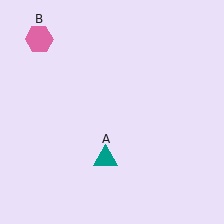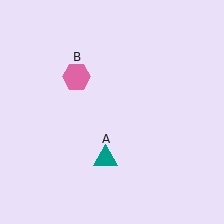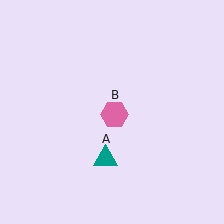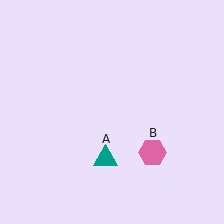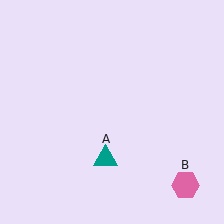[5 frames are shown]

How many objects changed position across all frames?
1 object changed position: pink hexagon (object B).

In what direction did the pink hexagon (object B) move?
The pink hexagon (object B) moved down and to the right.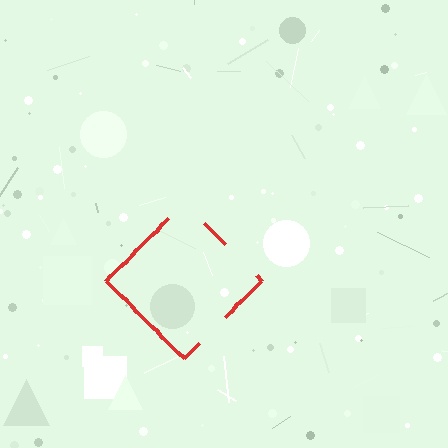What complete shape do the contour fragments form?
The contour fragments form a diamond.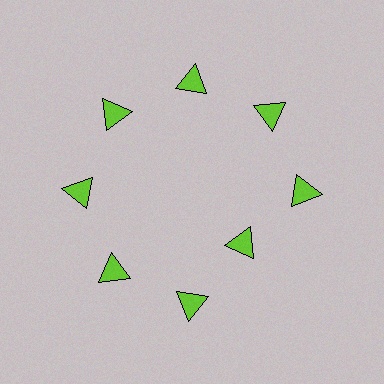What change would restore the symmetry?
The symmetry would be restored by moving it outward, back onto the ring so that all 8 triangles sit at equal angles and equal distance from the center.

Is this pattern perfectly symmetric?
No. The 8 lime triangles are arranged in a ring, but one element near the 4 o'clock position is pulled inward toward the center, breaking the 8-fold rotational symmetry.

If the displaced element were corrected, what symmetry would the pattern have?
It would have 8-fold rotational symmetry — the pattern would map onto itself every 45 degrees.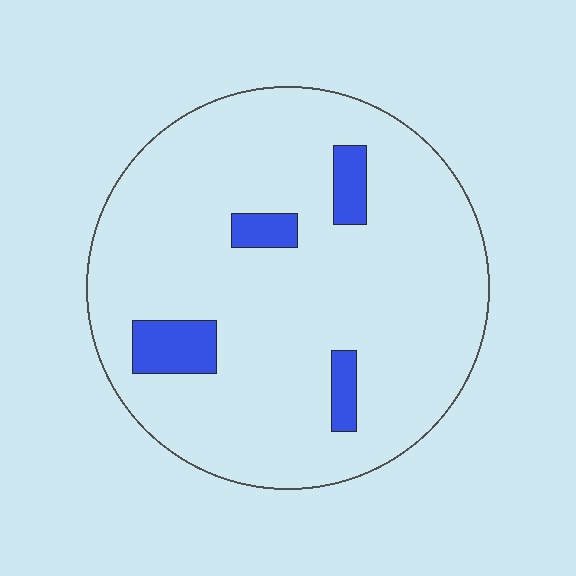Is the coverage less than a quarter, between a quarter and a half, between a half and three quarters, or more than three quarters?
Less than a quarter.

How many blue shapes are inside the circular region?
4.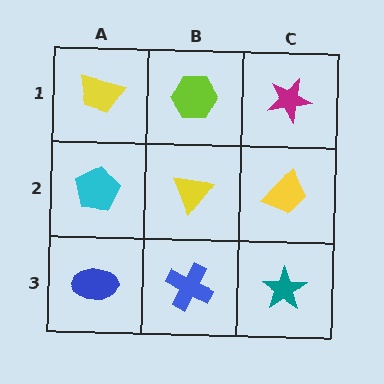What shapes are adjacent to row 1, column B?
A yellow triangle (row 2, column B), a yellow trapezoid (row 1, column A), a magenta star (row 1, column C).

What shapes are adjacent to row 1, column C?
A yellow trapezoid (row 2, column C), a lime hexagon (row 1, column B).